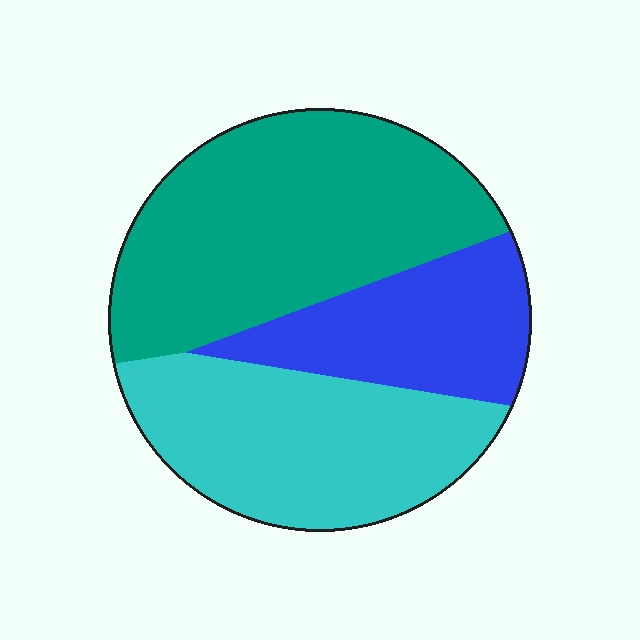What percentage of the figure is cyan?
Cyan takes up about one third (1/3) of the figure.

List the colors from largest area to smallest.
From largest to smallest: teal, cyan, blue.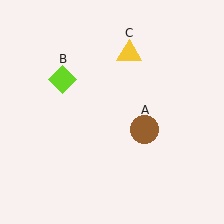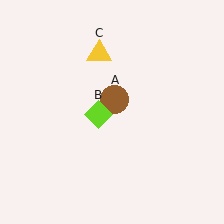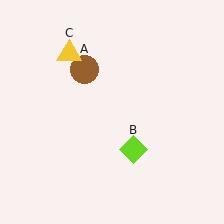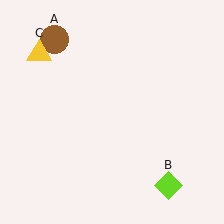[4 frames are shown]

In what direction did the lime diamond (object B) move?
The lime diamond (object B) moved down and to the right.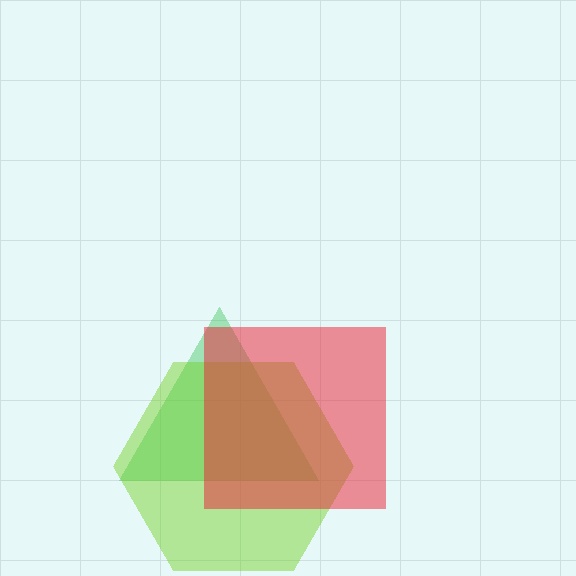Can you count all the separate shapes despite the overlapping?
Yes, there are 3 separate shapes.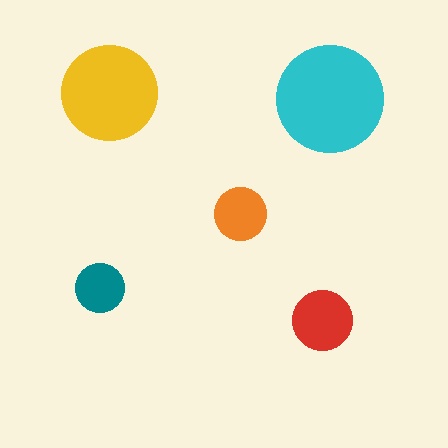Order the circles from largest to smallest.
the cyan one, the yellow one, the red one, the orange one, the teal one.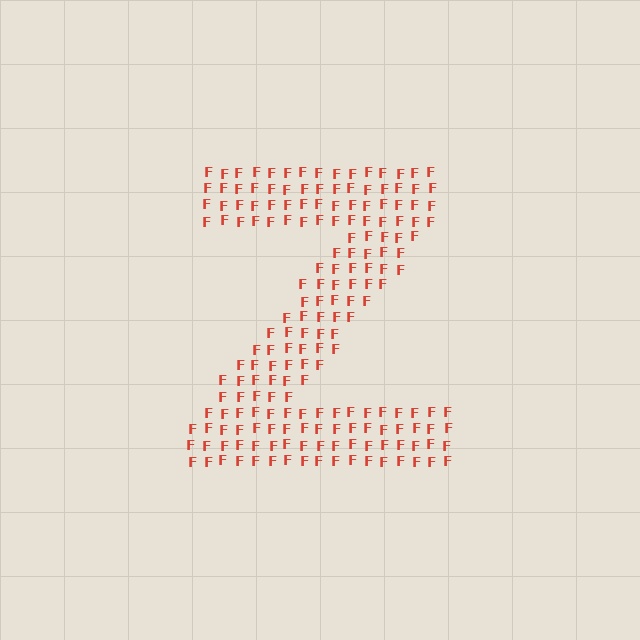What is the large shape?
The large shape is the letter Z.